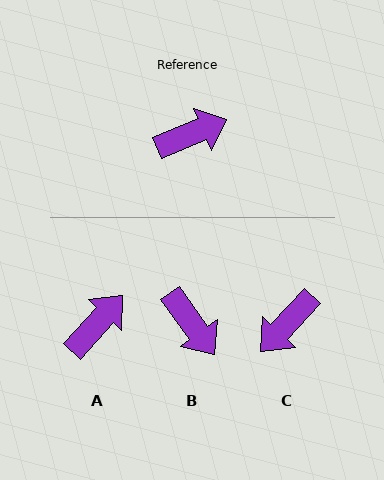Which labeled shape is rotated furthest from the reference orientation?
C, about 156 degrees away.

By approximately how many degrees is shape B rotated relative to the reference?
Approximately 77 degrees clockwise.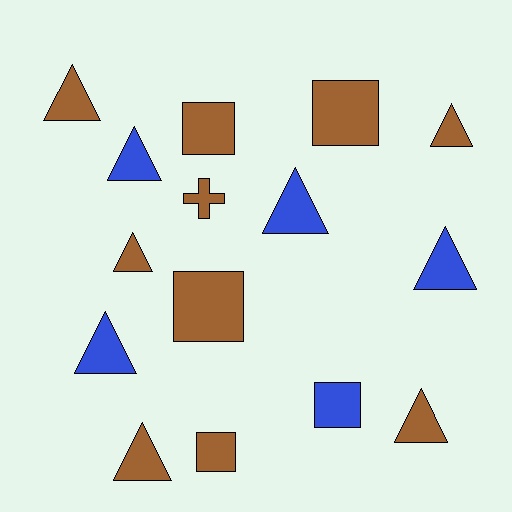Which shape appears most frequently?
Triangle, with 9 objects.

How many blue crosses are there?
There are no blue crosses.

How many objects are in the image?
There are 15 objects.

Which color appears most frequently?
Brown, with 10 objects.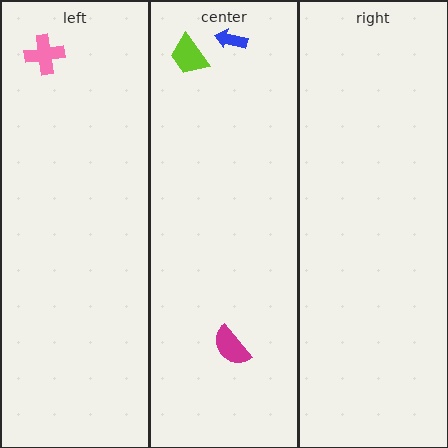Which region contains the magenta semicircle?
The center region.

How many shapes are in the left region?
1.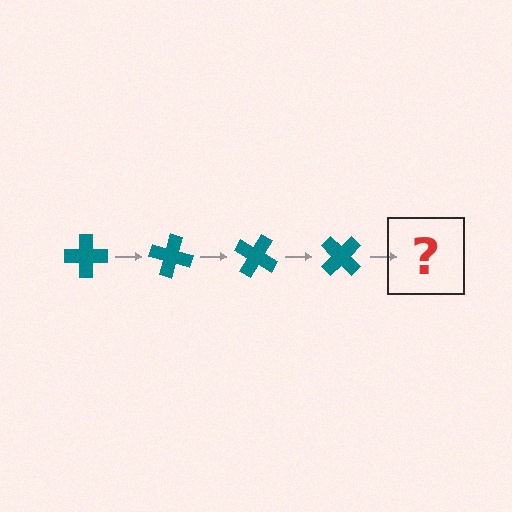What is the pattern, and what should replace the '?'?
The pattern is that the cross rotates 15 degrees each step. The '?' should be a teal cross rotated 60 degrees.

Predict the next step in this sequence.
The next step is a teal cross rotated 60 degrees.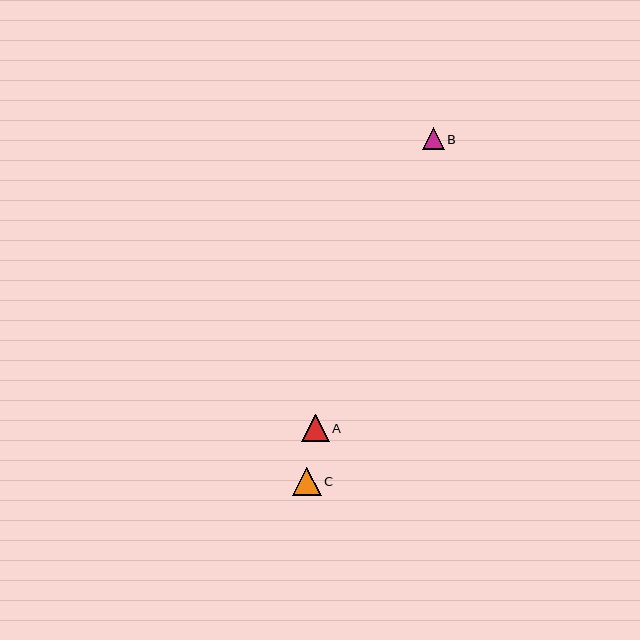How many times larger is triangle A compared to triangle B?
Triangle A is approximately 1.3 times the size of triangle B.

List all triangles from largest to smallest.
From largest to smallest: C, A, B.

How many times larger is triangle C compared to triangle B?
Triangle C is approximately 1.3 times the size of triangle B.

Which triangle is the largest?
Triangle C is the largest with a size of approximately 28 pixels.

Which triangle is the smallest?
Triangle B is the smallest with a size of approximately 22 pixels.